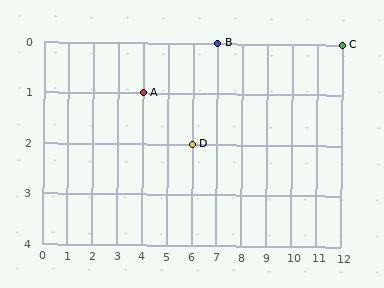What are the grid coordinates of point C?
Point C is at grid coordinates (12, 0).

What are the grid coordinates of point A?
Point A is at grid coordinates (4, 1).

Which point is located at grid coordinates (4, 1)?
Point A is at (4, 1).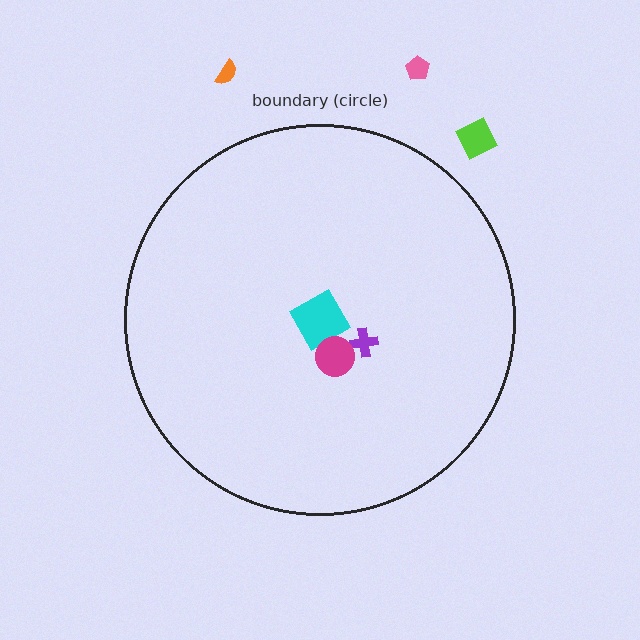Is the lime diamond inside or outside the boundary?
Outside.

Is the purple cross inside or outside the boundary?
Inside.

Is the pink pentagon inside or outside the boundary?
Outside.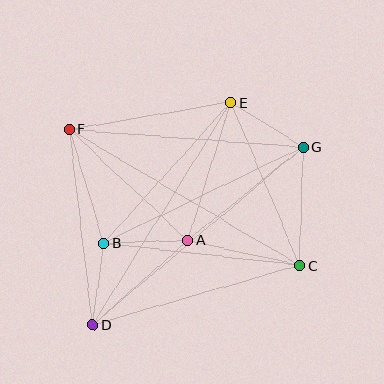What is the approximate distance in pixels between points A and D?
The distance between A and D is approximately 128 pixels.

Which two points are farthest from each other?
Points D and G are farthest from each other.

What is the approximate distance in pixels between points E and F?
The distance between E and F is approximately 165 pixels.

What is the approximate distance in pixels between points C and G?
The distance between C and G is approximately 118 pixels.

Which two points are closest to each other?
Points B and D are closest to each other.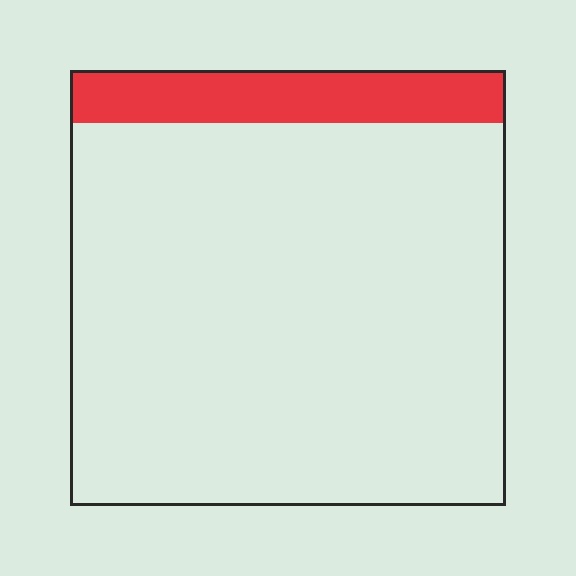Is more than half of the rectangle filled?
No.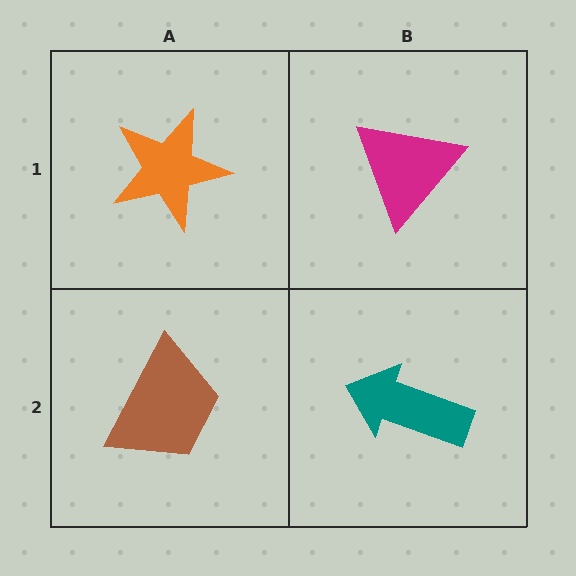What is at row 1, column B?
A magenta triangle.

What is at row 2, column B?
A teal arrow.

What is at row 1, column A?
An orange star.